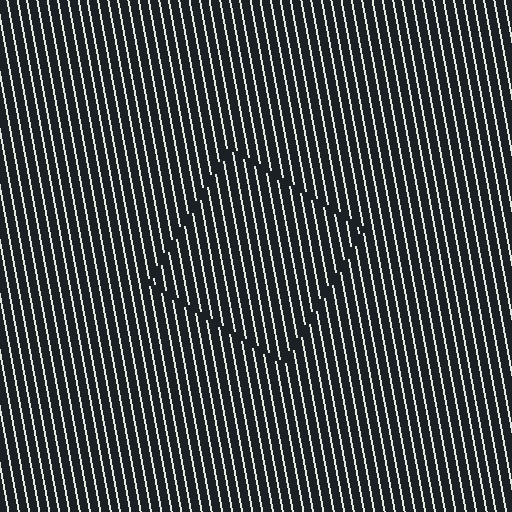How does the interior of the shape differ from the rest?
The interior of the shape contains the same grating, shifted by half a period — the contour is defined by the phase discontinuity where line-ends from the inner and outer gratings abut.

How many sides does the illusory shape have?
4 sides — the line-ends trace a square.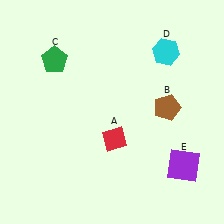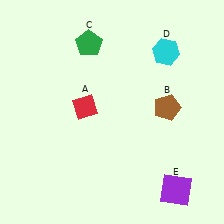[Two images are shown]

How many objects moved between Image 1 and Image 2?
3 objects moved between the two images.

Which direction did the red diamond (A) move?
The red diamond (A) moved up.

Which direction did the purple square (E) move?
The purple square (E) moved down.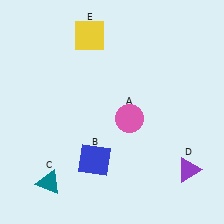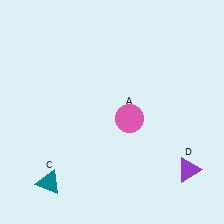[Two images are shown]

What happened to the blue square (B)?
The blue square (B) was removed in Image 2. It was in the bottom-left area of Image 1.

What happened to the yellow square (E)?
The yellow square (E) was removed in Image 2. It was in the top-left area of Image 1.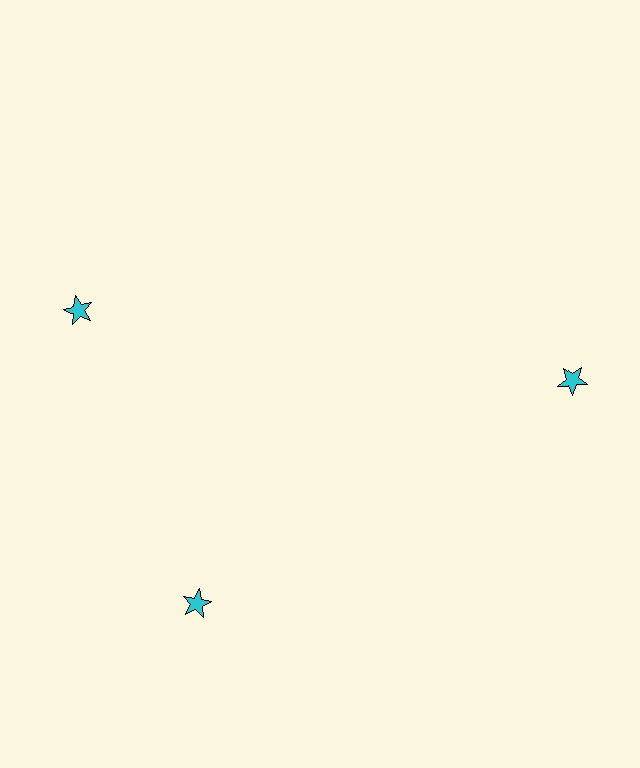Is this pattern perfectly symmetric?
No. The 3 cyan stars are arranged in a ring, but one element near the 11 o'clock position is rotated out of alignment along the ring, breaking the 3-fold rotational symmetry.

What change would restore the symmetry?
The symmetry would be restored by rotating it back into even spacing with its neighbors so that all 3 stars sit at equal angles and equal distance from the center.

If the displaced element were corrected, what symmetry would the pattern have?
It would have 3-fold rotational symmetry — the pattern would map onto itself every 120 degrees.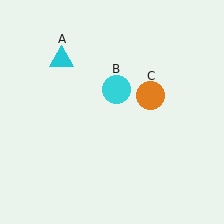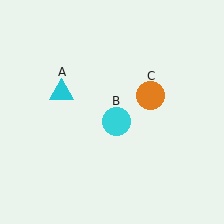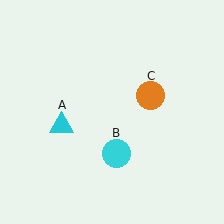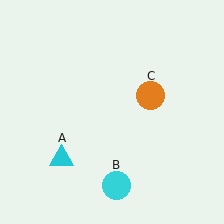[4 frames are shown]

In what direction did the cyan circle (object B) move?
The cyan circle (object B) moved down.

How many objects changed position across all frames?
2 objects changed position: cyan triangle (object A), cyan circle (object B).